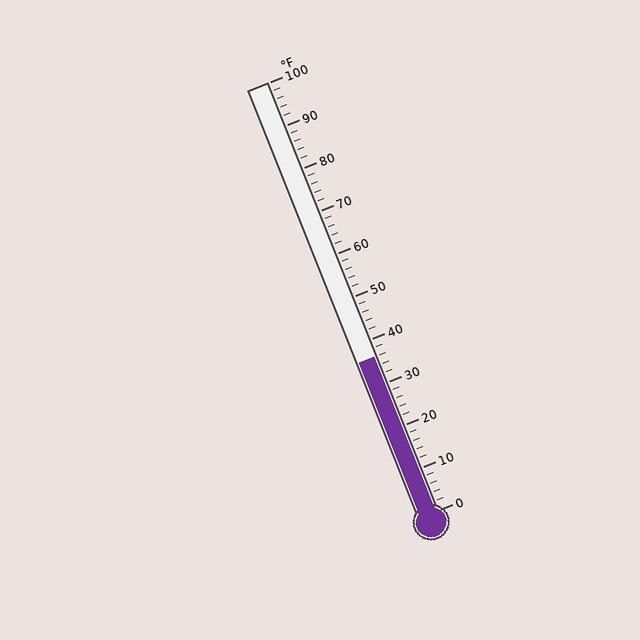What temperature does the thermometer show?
The thermometer shows approximately 36°F.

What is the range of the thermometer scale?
The thermometer scale ranges from 0°F to 100°F.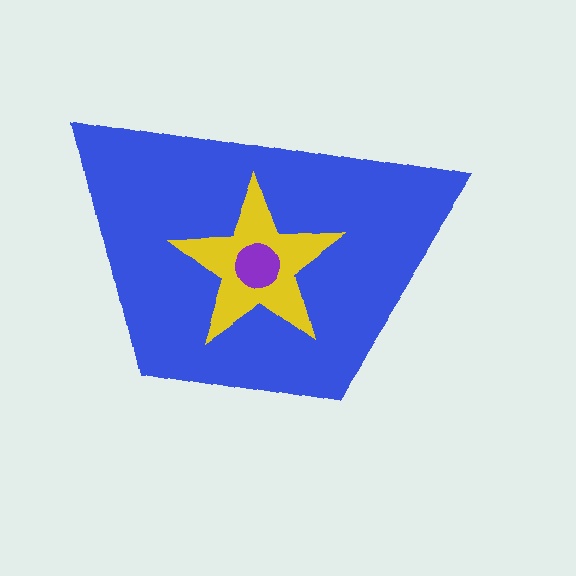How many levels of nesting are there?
3.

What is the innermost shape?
The purple circle.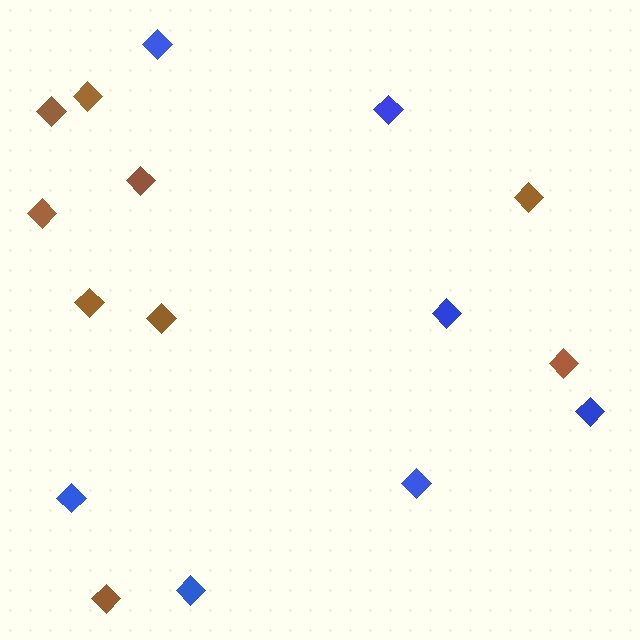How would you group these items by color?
There are 2 groups: one group of brown diamonds (9) and one group of blue diamonds (7).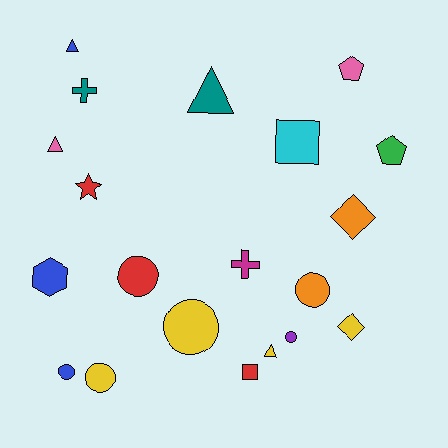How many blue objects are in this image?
There are 3 blue objects.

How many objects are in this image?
There are 20 objects.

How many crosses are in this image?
There are 2 crosses.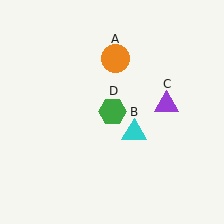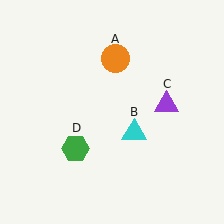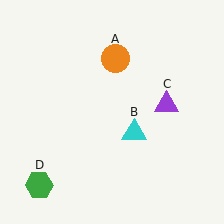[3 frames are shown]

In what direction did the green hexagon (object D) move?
The green hexagon (object D) moved down and to the left.